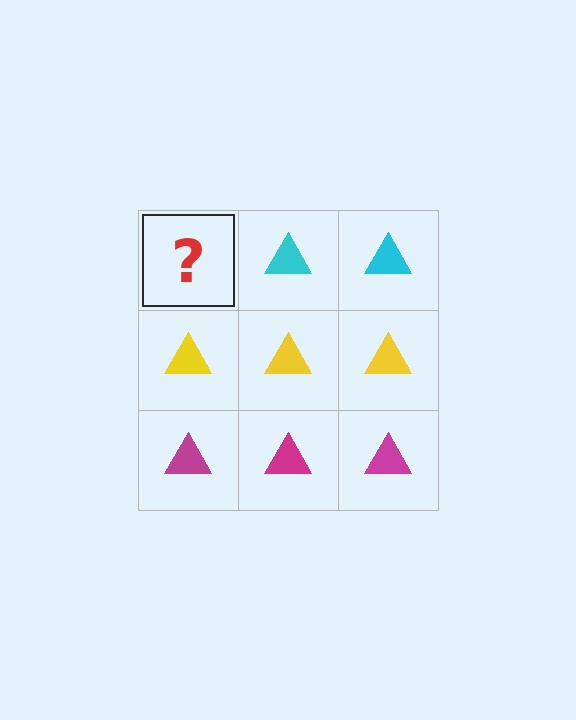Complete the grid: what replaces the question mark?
The question mark should be replaced with a cyan triangle.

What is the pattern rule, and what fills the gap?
The rule is that each row has a consistent color. The gap should be filled with a cyan triangle.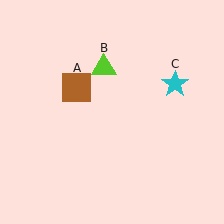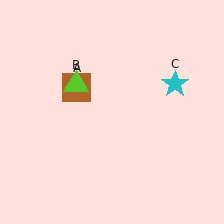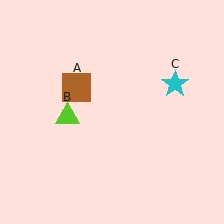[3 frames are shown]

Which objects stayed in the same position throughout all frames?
Brown square (object A) and cyan star (object C) remained stationary.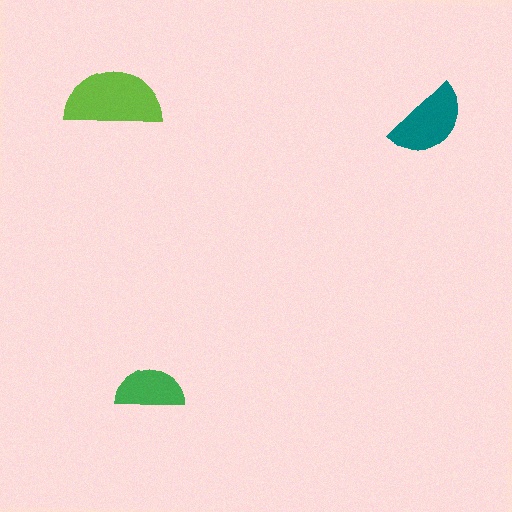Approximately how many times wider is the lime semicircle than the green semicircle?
About 1.5 times wider.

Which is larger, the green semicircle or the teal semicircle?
The teal one.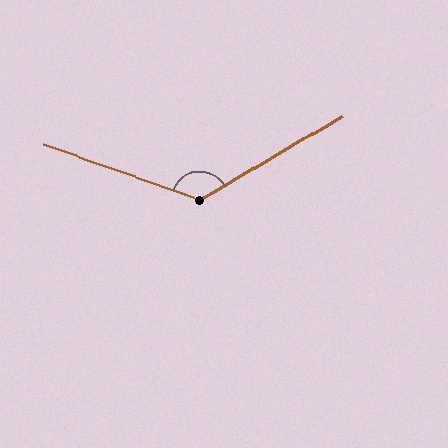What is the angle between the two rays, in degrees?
Approximately 130 degrees.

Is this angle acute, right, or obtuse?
It is obtuse.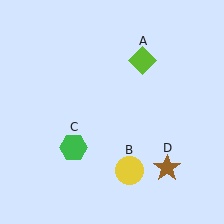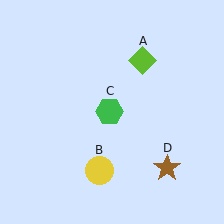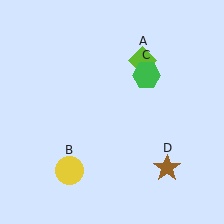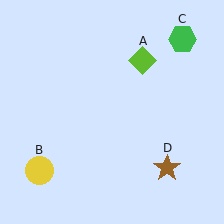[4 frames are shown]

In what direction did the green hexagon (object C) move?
The green hexagon (object C) moved up and to the right.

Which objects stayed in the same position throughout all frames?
Lime diamond (object A) and brown star (object D) remained stationary.